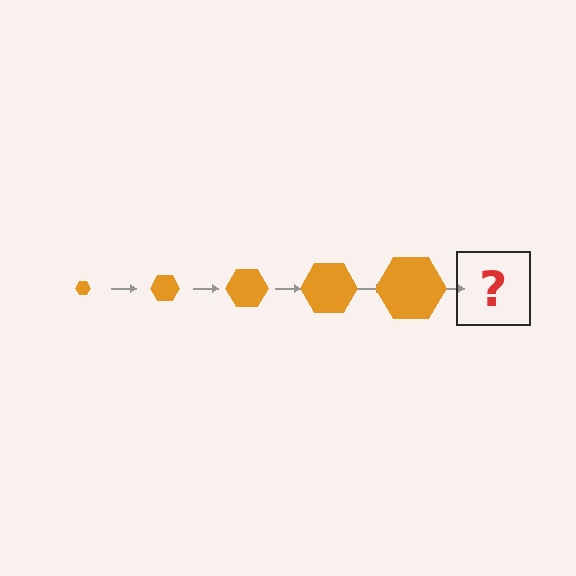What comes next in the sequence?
The next element should be an orange hexagon, larger than the previous one.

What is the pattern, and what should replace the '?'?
The pattern is that the hexagon gets progressively larger each step. The '?' should be an orange hexagon, larger than the previous one.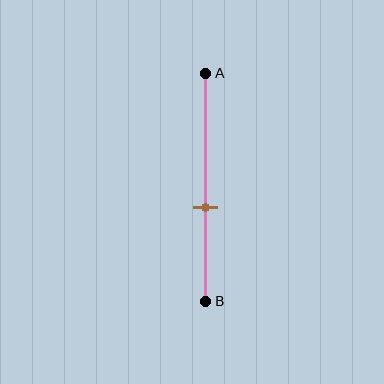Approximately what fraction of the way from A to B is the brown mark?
The brown mark is approximately 60% of the way from A to B.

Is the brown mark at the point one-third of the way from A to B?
No, the mark is at about 60% from A, not at the 33% one-third point.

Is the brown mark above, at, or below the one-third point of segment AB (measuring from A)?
The brown mark is below the one-third point of segment AB.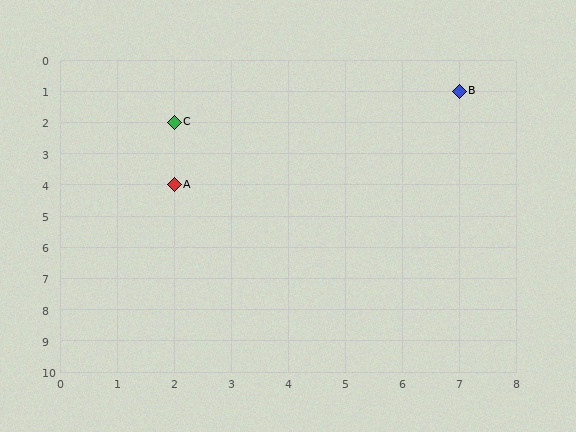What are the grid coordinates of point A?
Point A is at grid coordinates (2, 4).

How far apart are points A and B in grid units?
Points A and B are 5 columns and 3 rows apart (about 5.8 grid units diagonally).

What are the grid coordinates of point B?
Point B is at grid coordinates (7, 1).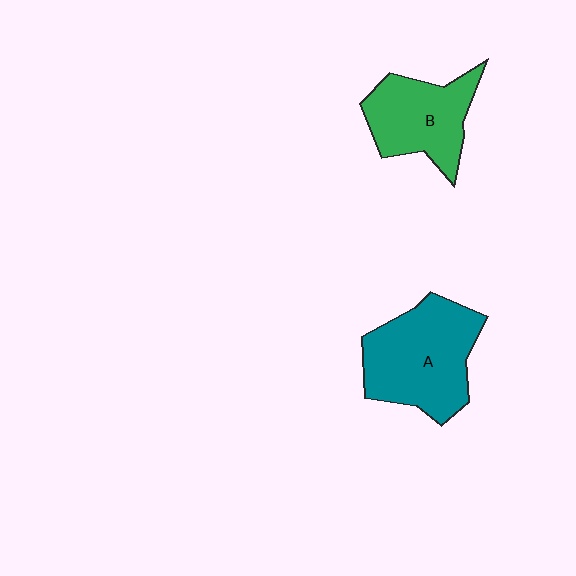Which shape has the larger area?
Shape A (teal).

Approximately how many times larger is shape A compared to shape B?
Approximately 1.3 times.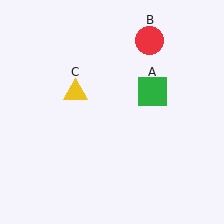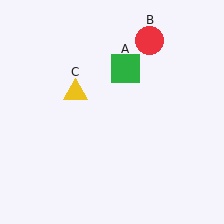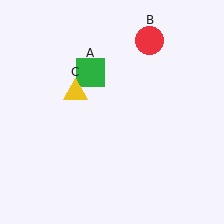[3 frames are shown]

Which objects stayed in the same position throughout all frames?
Red circle (object B) and yellow triangle (object C) remained stationary.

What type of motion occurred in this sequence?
The green square (object A) rotated counterclockwise around the center of the scene.